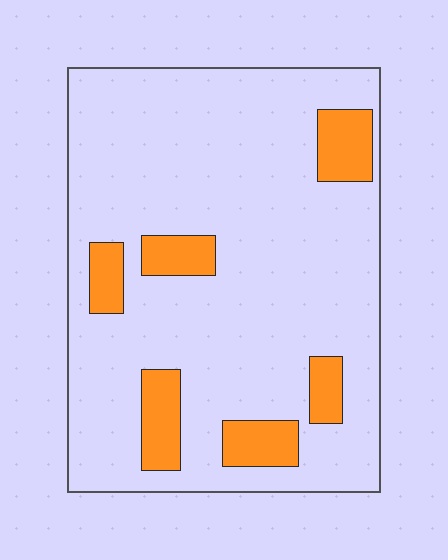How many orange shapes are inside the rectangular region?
6.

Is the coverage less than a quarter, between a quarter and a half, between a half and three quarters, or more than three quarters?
Less than a quarter.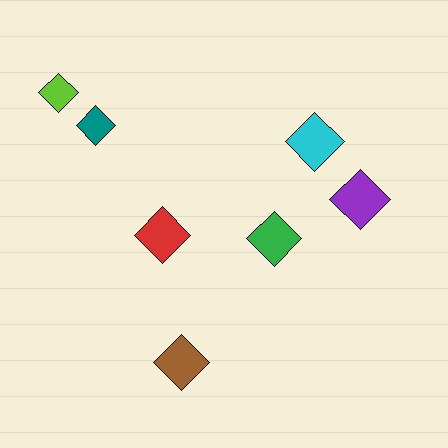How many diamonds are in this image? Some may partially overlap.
There are 7 diamonds.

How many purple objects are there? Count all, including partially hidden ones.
There is 1 purple object.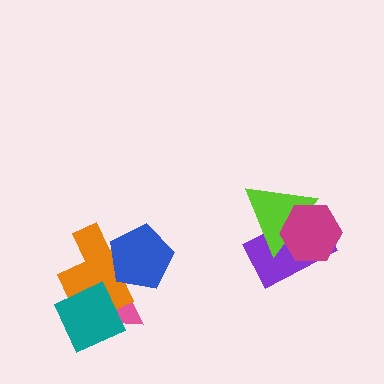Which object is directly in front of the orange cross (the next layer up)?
The blue pentagon is directly in front of the orange cross.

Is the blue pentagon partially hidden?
No, no other shape covers it.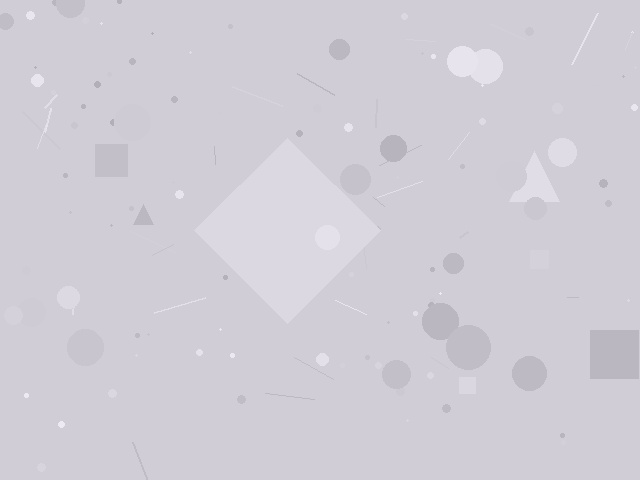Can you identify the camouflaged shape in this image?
The camouflaged shape is a diamond.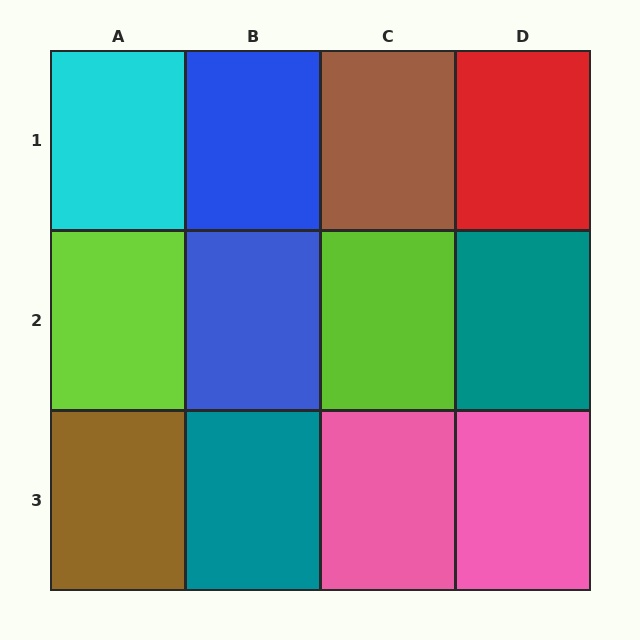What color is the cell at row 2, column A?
Lime.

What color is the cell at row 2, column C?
Lime.